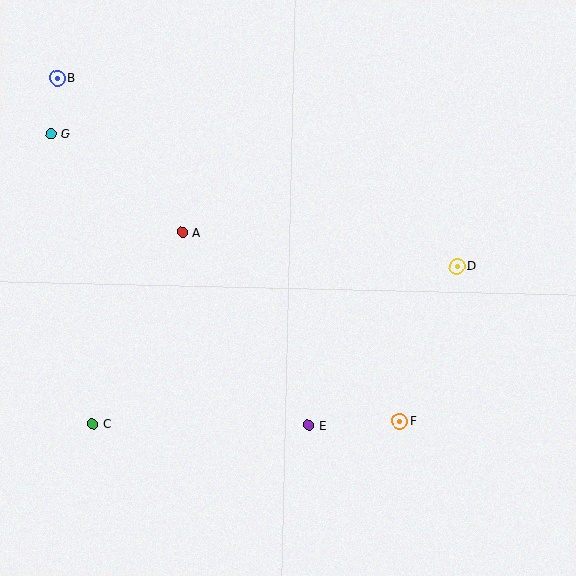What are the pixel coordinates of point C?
Point C is at (92, 424).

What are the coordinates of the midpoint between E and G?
The midpoint between E and G is at (180, 279).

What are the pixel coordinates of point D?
Point D is at (457, 266).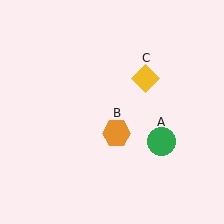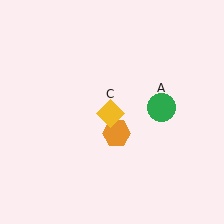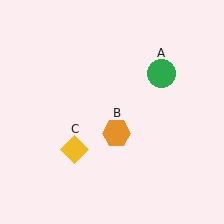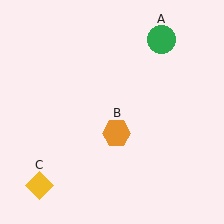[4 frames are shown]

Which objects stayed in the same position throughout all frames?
Orange hexagon (object B) remained stationary.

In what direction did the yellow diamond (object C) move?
The yellow diamond (object C) moved down and to the left.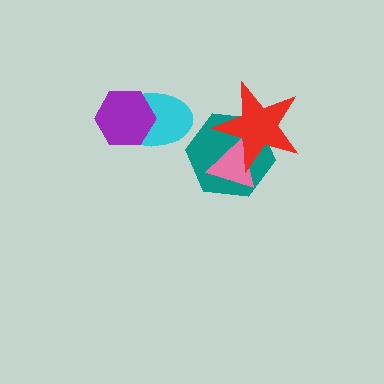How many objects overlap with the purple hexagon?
1 object overlaps with the purple hexagon.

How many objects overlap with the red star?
2 objects overlap with the red star.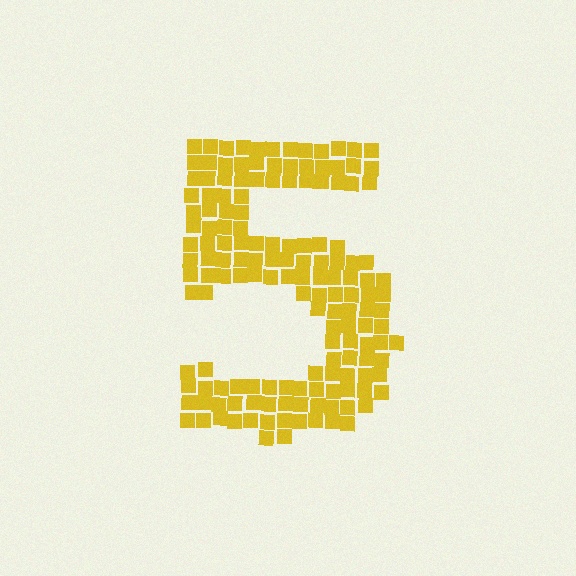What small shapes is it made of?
It is made of small squares.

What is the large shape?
The large shape is the digit 5.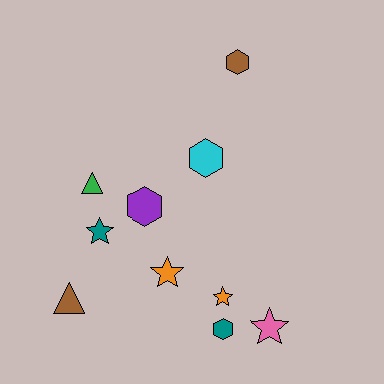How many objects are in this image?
There are 10 objects.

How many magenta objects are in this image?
There are no magenta objects.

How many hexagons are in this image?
There are 4 hexagons.